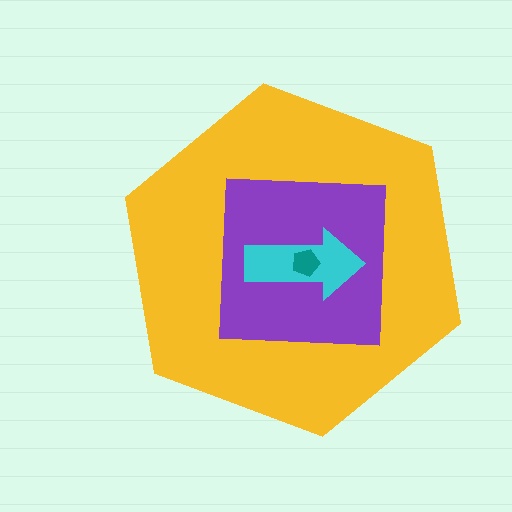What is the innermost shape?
The teal pentagon.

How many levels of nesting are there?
4.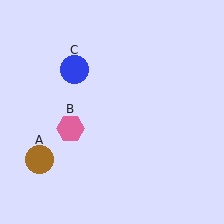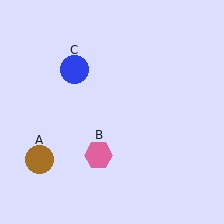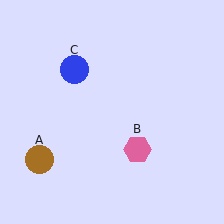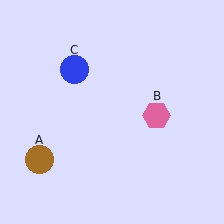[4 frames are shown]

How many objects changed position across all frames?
1 object changed position: pink hexagon (object B).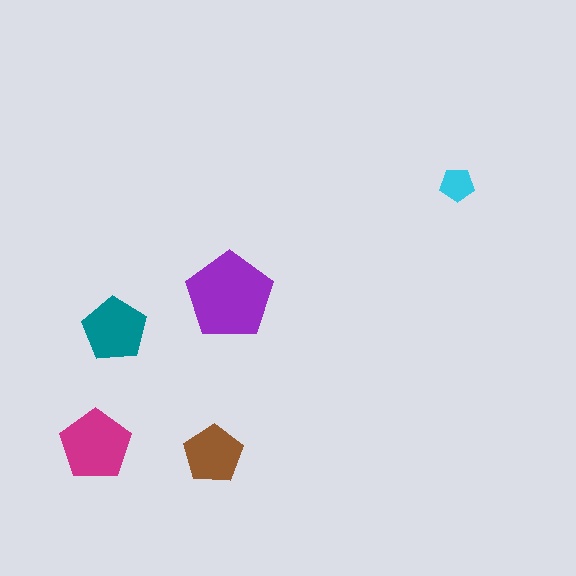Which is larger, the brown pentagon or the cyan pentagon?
The brown one.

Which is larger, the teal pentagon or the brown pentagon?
The teal one.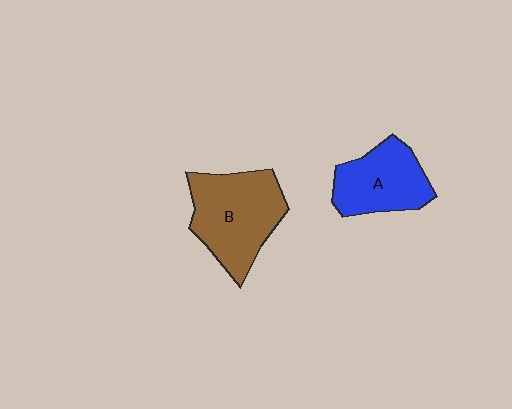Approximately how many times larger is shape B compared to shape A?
Approximately 1.3 times.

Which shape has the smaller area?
Shape A (blue).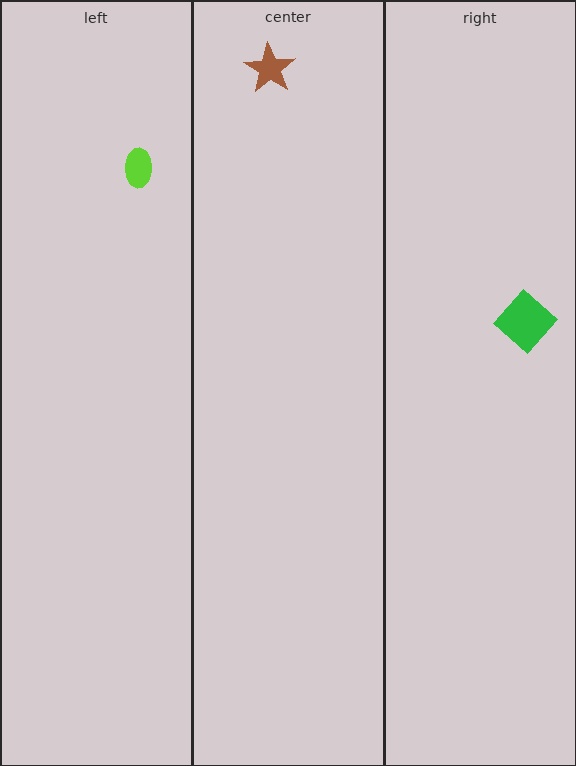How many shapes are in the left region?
1.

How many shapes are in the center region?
1.